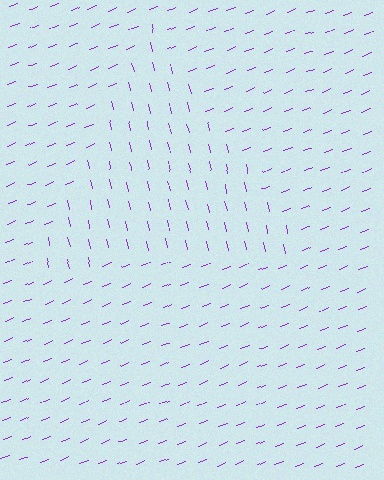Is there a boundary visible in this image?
Yes, there is a texture boundary formed by a change in line orientation.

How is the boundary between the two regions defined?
The boundary is defined purely by a change in line orientation (approximately 82 degrees difference). All lines are the same color and thickness.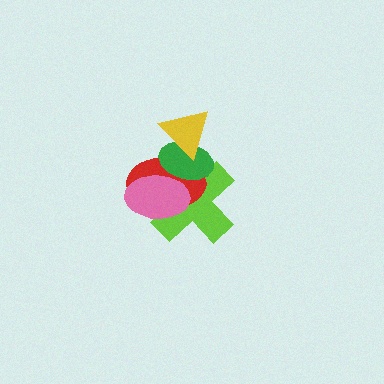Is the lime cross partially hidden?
Yes, it is partially covered by another shape.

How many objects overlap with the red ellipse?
4 objects overlap with the red ellipse.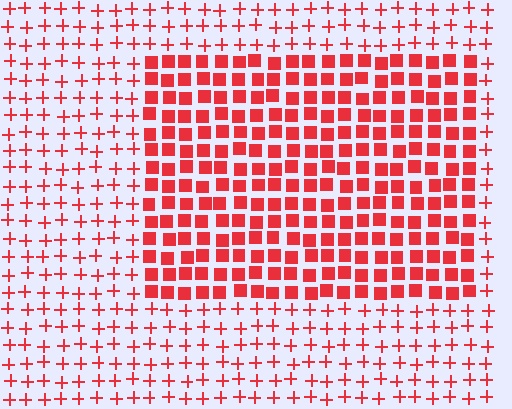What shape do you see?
I see a rectangle.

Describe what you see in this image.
The image is filled with small red elements arranged in a uniform grid. A rectangle-shaped region contains squares, while the surrounding area contains plus signs. The boundary is defined purely by the change in element shape.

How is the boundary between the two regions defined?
The boundary is defined by a change in element shape: squares inside vs. plus signs outside. All elements share the same color and spacing.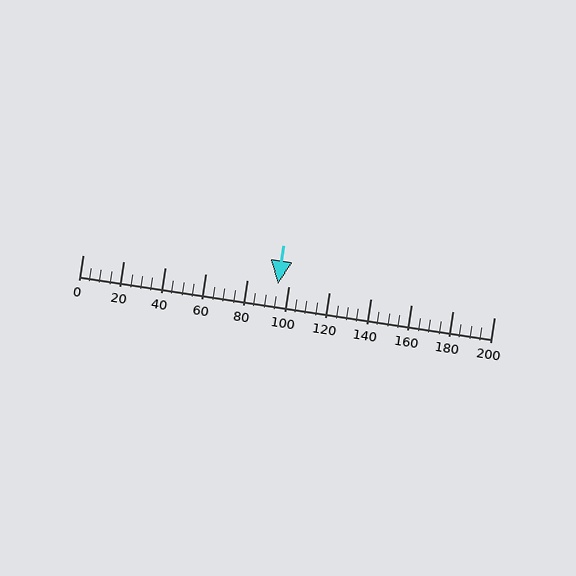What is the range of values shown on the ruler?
The ruler shows values from 0 to 200.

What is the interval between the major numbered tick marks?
The major tick marks are spaced 20 units apart.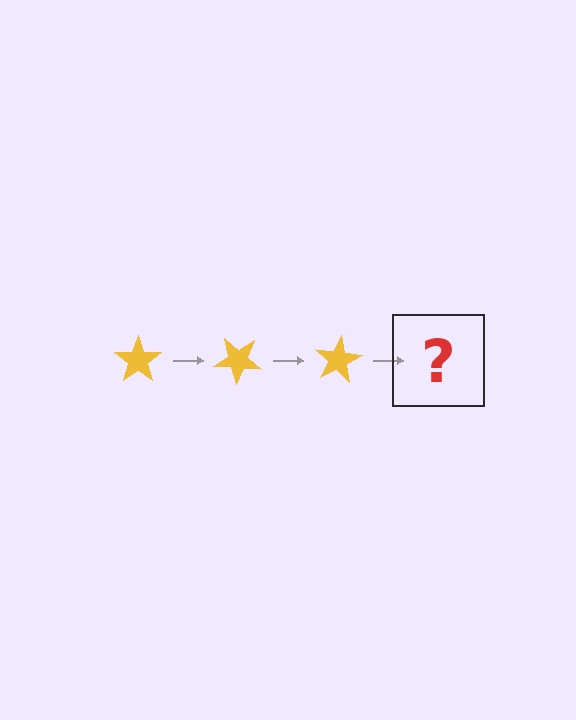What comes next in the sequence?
The next element should be a yellow star rotated 120 degrees.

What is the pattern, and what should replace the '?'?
The pattern is that the star rotates 40 degrees each step. The '?' should be a yellow star rotated 120 degrees.